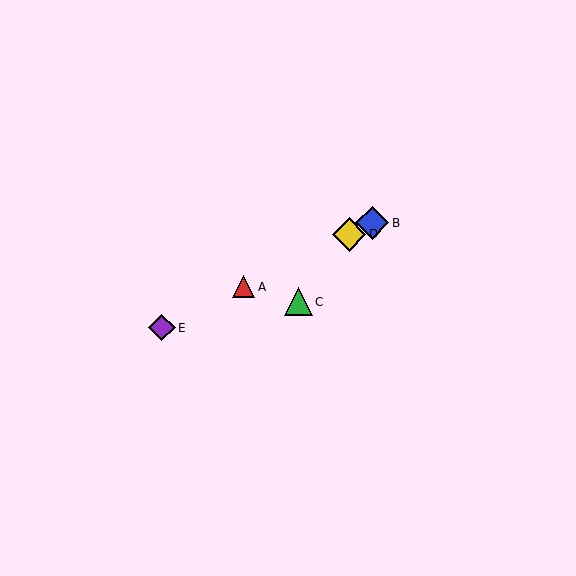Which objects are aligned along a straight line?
Objects A, B, D, E are aligned along a straight line.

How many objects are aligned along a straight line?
4 objects (A, B, D, E) are aligned along a straight line.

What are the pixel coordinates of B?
Object B is at (372, 223).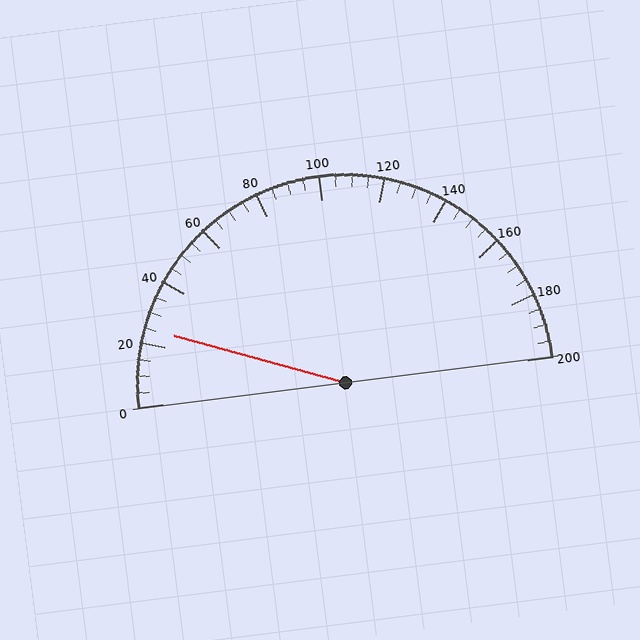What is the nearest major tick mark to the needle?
The nearest major tick mark is 20.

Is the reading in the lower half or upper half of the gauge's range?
The reading is in the lower half of the range (0 to 200).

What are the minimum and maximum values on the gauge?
The gauge ranges from 0 to 200.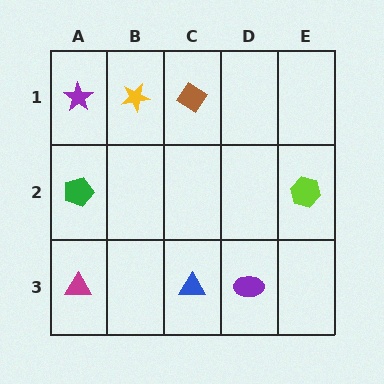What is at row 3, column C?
A blue triangle.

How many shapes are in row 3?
3 shapes.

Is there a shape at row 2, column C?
No, that cell is empty.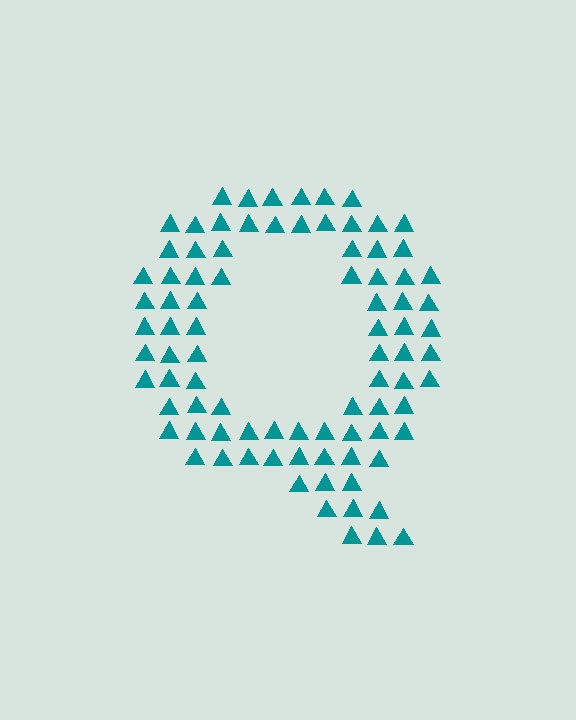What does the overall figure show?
The overall figure shows the letter Q.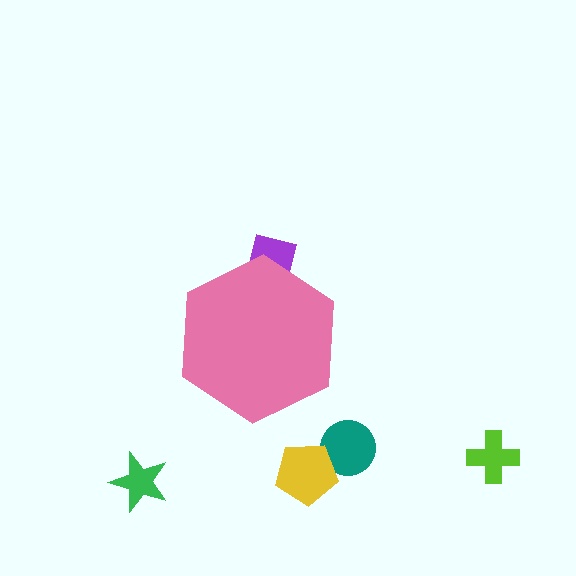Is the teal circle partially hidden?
No, the teal circle is fully visible.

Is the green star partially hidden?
No, the green star is fully visible.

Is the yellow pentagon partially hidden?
No, the yellow pentagon is fully visible.